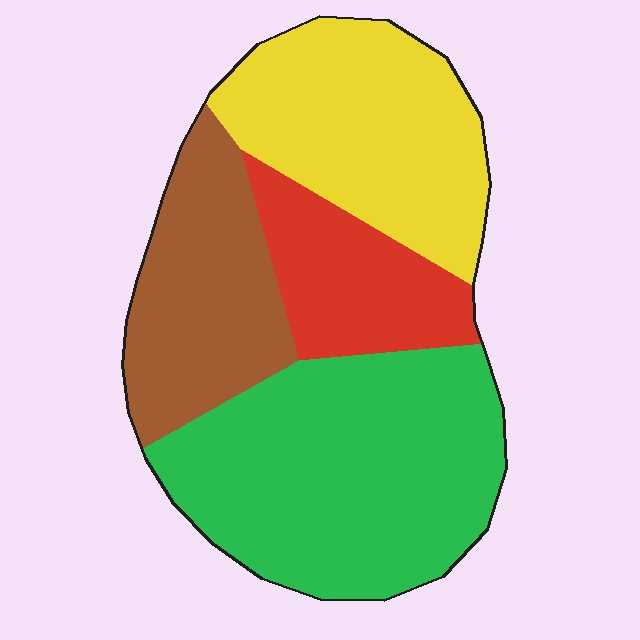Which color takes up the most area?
Green, at roughly 40%.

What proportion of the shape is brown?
Brown covers 20% of the shape.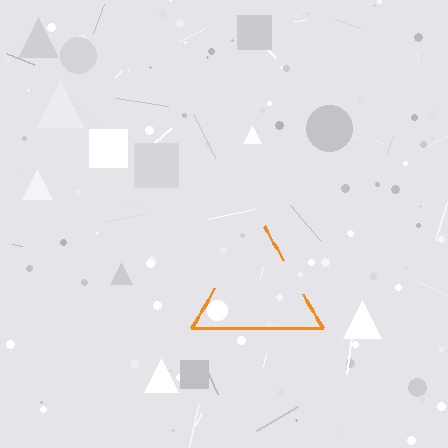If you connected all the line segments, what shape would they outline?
They would outline a triangle.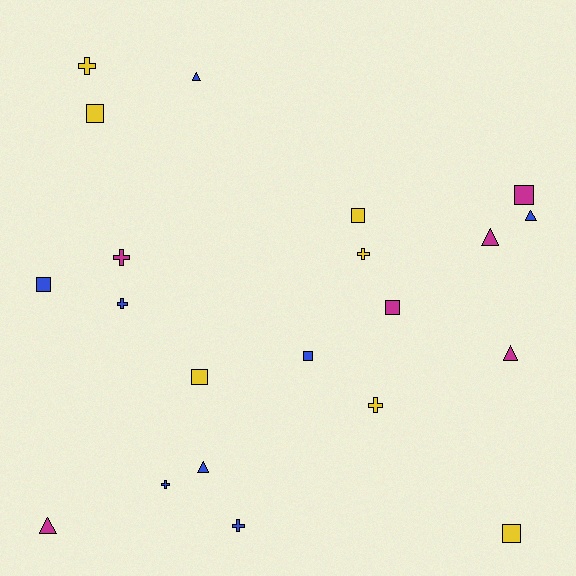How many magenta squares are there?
There are 2 magenta squares.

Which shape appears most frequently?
Square, with 8 objects.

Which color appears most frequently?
Blue, with 8 objects.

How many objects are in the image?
There are 21 objects.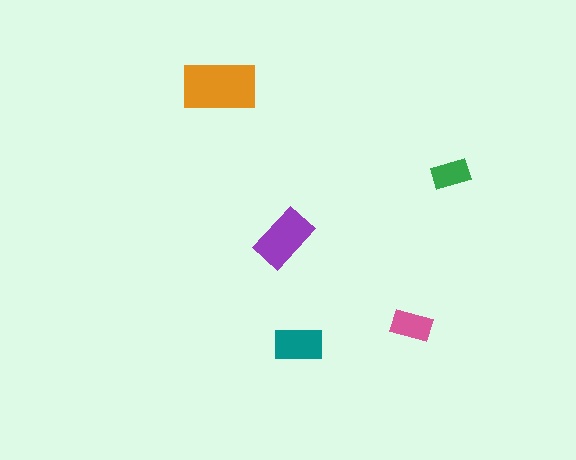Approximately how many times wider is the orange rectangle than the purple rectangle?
About 1.5 times wider.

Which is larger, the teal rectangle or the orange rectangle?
The orange one.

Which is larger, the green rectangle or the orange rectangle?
The orange one.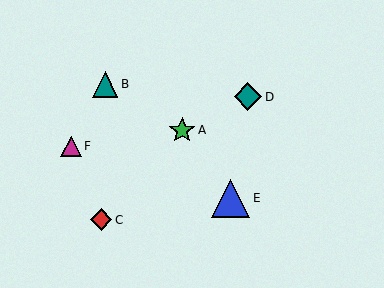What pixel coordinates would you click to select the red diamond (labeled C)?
Click at (101, 220) to select the red diamond C.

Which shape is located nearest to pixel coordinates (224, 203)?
The blue triangle (labeled E) at (230, 198) is nearest to that location.